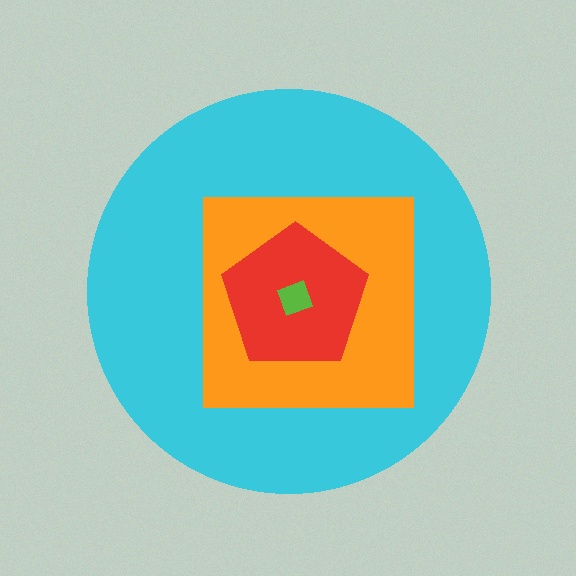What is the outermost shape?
The cyan circle.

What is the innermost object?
The lime diamond.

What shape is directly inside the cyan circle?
The orange square.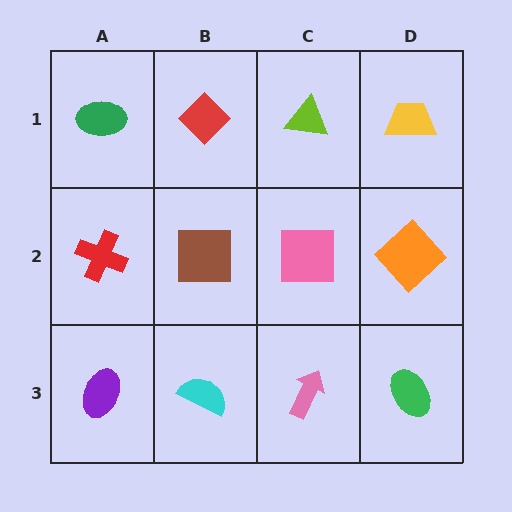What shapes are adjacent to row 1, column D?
An orange diamond (row 2, column D), a lime triangle (row 1, column C).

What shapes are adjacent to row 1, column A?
A red cross (row 2, column A), a red diamond (row 1, column B).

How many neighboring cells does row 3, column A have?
2.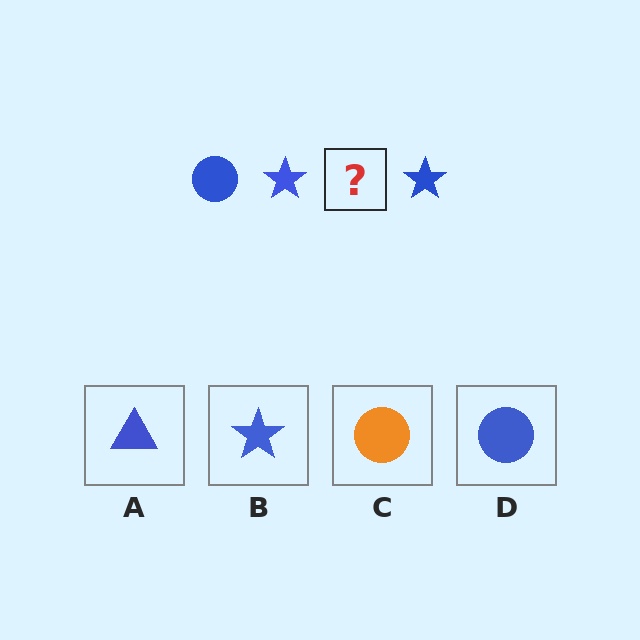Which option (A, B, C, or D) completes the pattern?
D.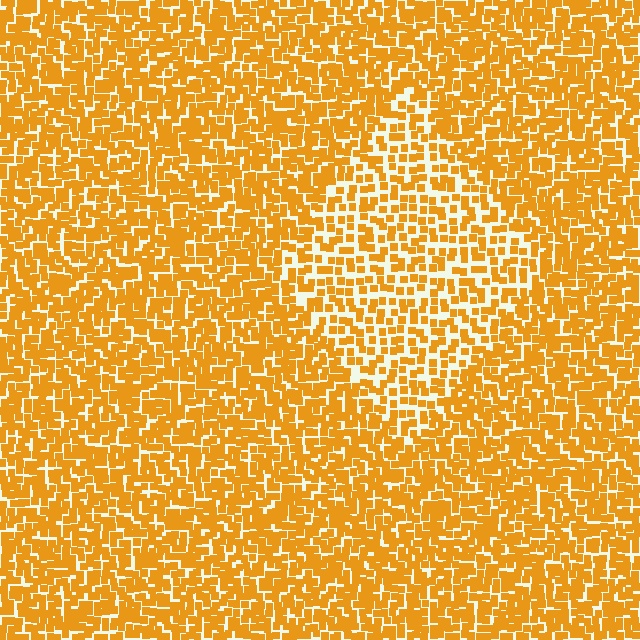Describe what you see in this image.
The image contains small orange elements arranged at two different densities. A diamond-shaped region is visible where the elements are less densely packed than the surrounding area.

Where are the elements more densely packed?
The elements are more densely packed outside the diamond boundary.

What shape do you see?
I see a diamond.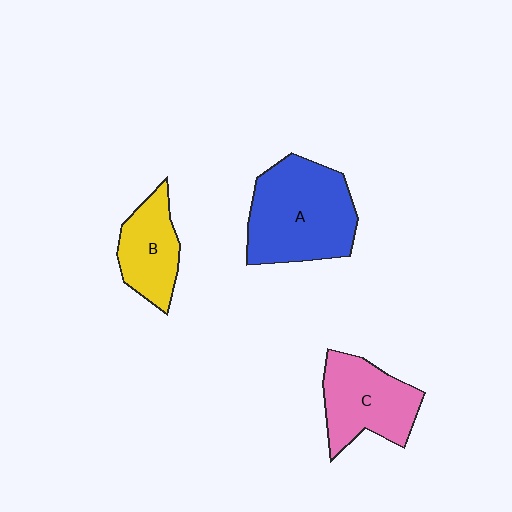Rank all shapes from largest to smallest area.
From largest to smallest: A (blue), C (pink), B (yellow).